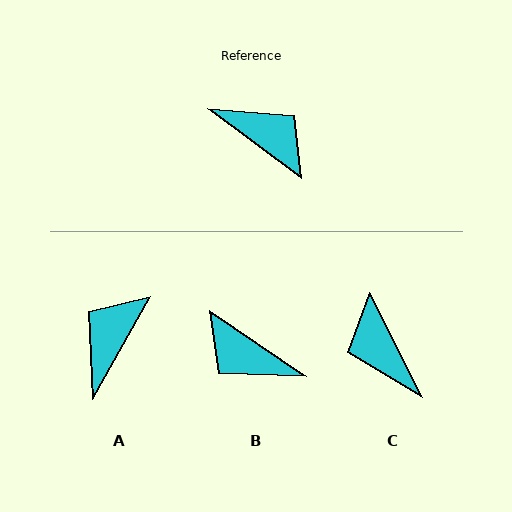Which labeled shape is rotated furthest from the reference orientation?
B, about 178 degrees away.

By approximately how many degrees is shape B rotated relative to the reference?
Approximately 178 degrees clockwise.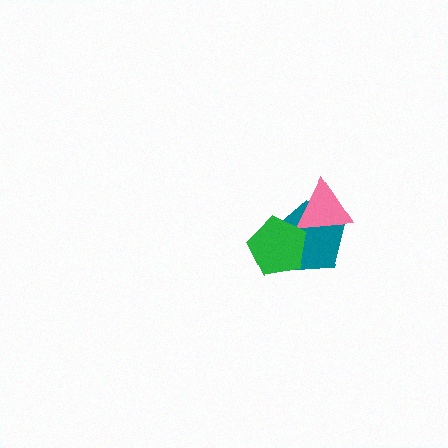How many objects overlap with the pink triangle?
1 object overlaps with the pink triangle.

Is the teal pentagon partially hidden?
Yes, it is partially covered by another shape.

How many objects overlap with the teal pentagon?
2 objects overlap with the teal pentagon.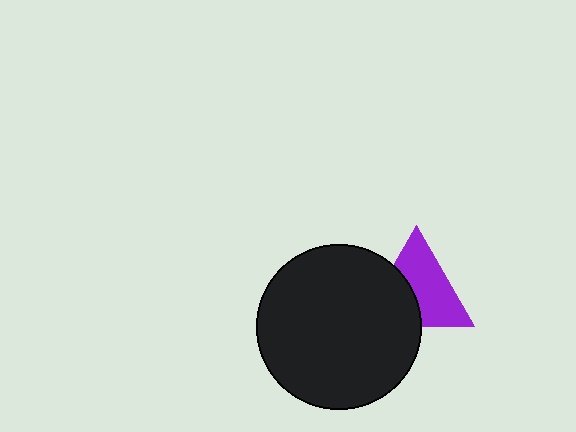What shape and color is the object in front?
The object in front is a black circle.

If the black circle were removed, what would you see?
You would see the complete purple triangle.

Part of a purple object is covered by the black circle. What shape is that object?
It is a triangle.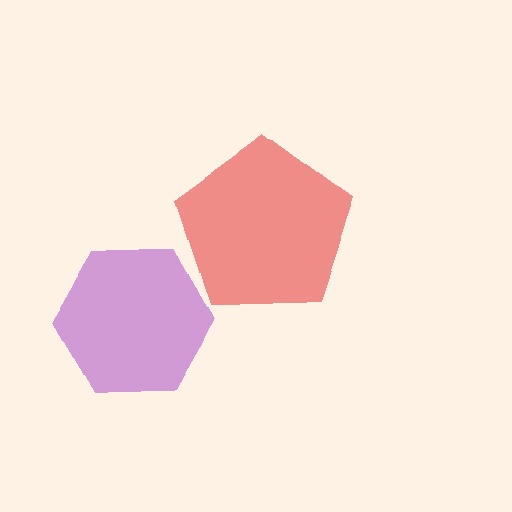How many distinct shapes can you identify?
There are 2 distinct shapes: a purple hexagon, a red pentagon.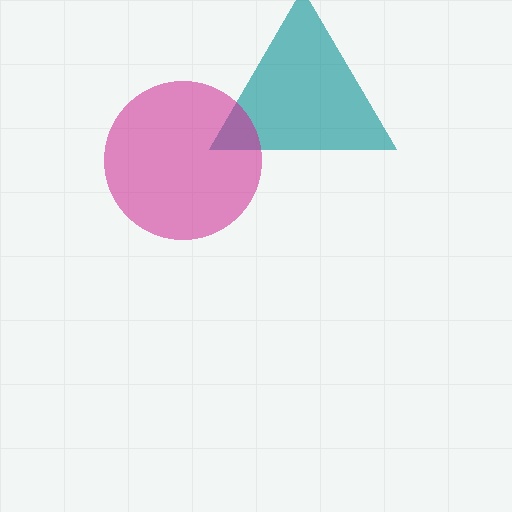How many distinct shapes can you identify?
There are 2 distinct shapes: a teal triangle, a magenta circle.